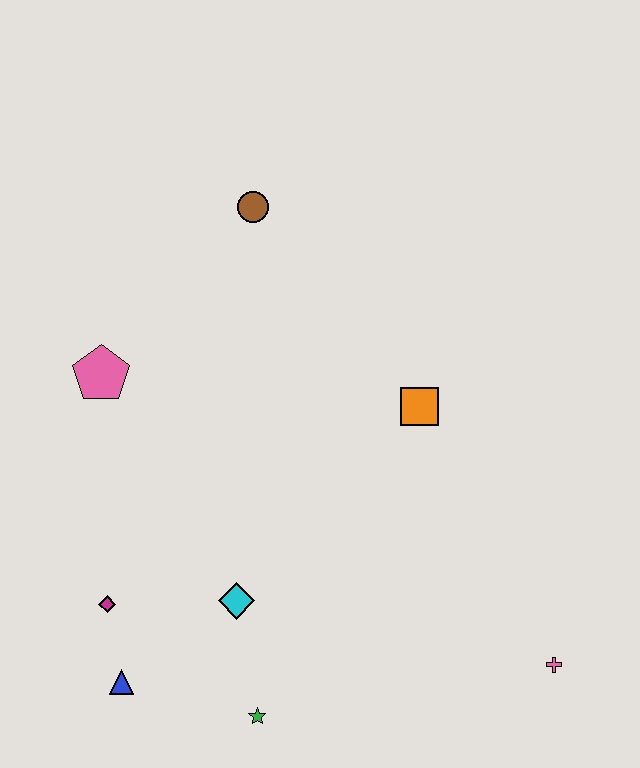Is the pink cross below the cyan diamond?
Yes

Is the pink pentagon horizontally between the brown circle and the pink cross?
No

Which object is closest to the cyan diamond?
The green star is closest to the cyan diamond.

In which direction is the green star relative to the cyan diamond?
The green star is below the cyan diamond.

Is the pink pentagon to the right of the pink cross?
No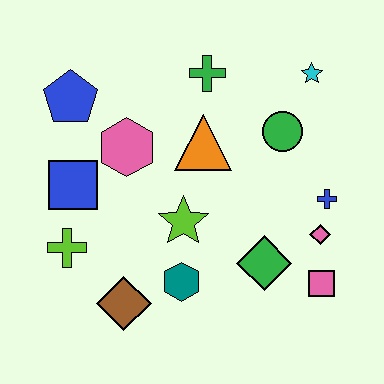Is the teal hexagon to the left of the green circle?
Yes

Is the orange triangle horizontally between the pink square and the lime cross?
Yes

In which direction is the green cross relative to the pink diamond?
The green cross is above the pink diamond.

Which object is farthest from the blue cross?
The blue pentagon is farthest from the blue cross.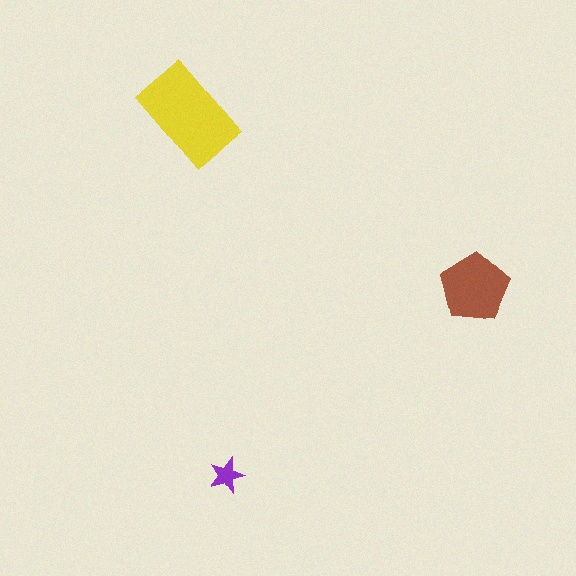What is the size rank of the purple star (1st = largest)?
3rd.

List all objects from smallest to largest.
The purple star, the brown pentagon, the yellow rectangle.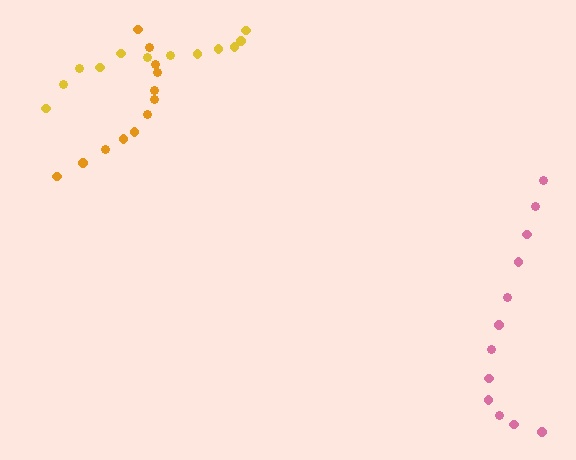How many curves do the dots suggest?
There are 3 distinct paths.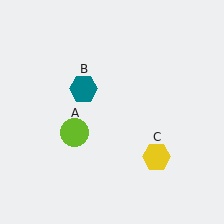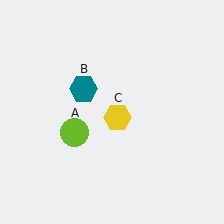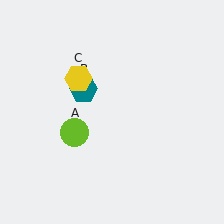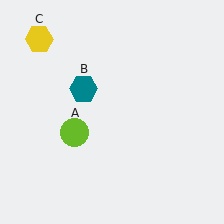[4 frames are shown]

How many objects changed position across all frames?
1 object changed position: yellow hexagon (object C).